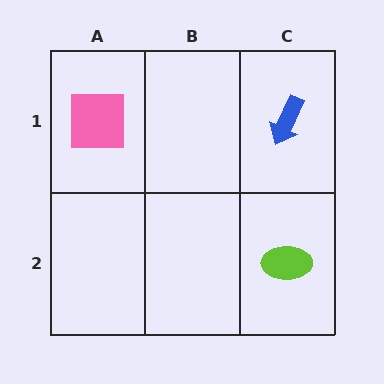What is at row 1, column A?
A pink square.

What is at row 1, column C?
A blue arrow.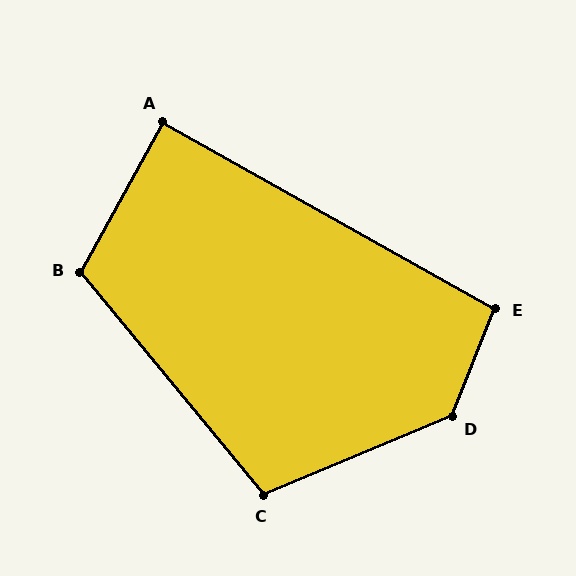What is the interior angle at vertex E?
Approximately 97 degrees (obtuse).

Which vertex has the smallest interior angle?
A, at approximately 89 degrees.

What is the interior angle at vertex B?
Approximately 112 degrees (obtuse).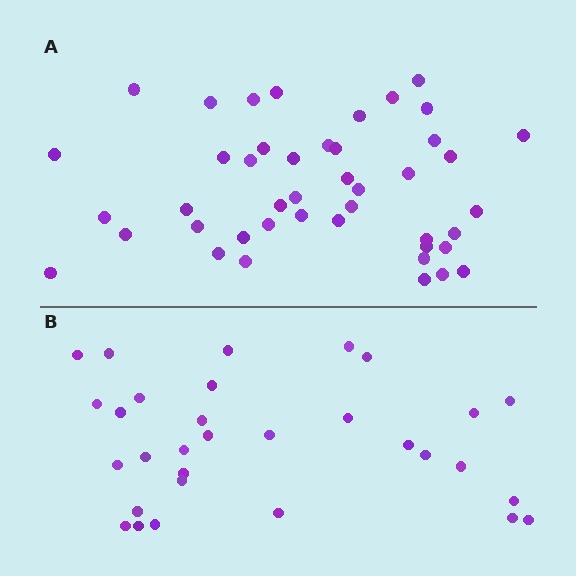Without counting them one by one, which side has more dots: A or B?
Region A (the top region) has more dots.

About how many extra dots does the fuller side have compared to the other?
Region A has approximately 15 more dots than region B.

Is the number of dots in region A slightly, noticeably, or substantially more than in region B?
Region A has noticeably more, but not dramatically so. The ratio is roughly 1.4 to 1.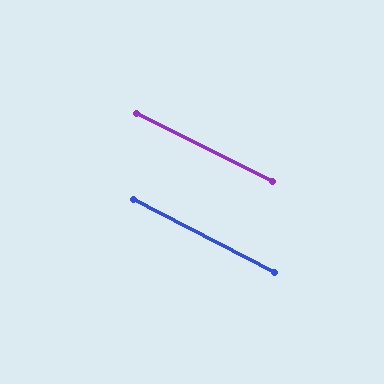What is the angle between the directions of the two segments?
Approximately 1 degree.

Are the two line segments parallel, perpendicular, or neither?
Parallel — their directions differ by only 0.7°.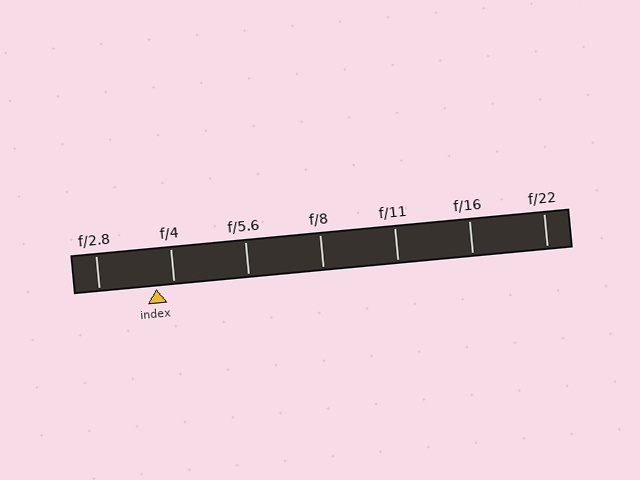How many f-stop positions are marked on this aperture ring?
There are 7 f-stop positions marked.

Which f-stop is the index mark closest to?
The index mark is closest to f/4.